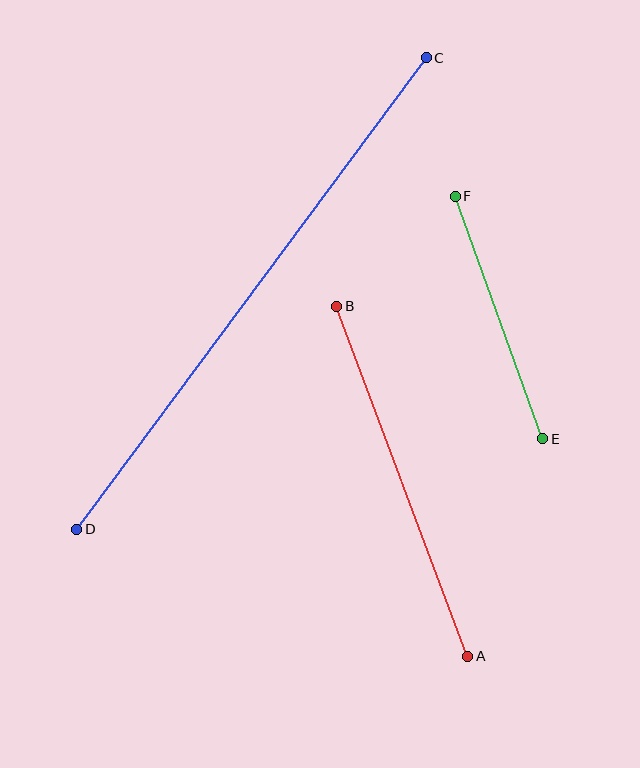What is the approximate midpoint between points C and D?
The midpoint is at approximately (252, 293) pixels.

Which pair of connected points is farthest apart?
Points C and D are farthest apart.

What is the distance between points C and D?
The distance is approximately 587 pixels.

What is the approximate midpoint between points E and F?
The midpoint is at approximately (499, 318) pixels.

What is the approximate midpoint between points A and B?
The midpoint is at approximately (402, 481) pixels.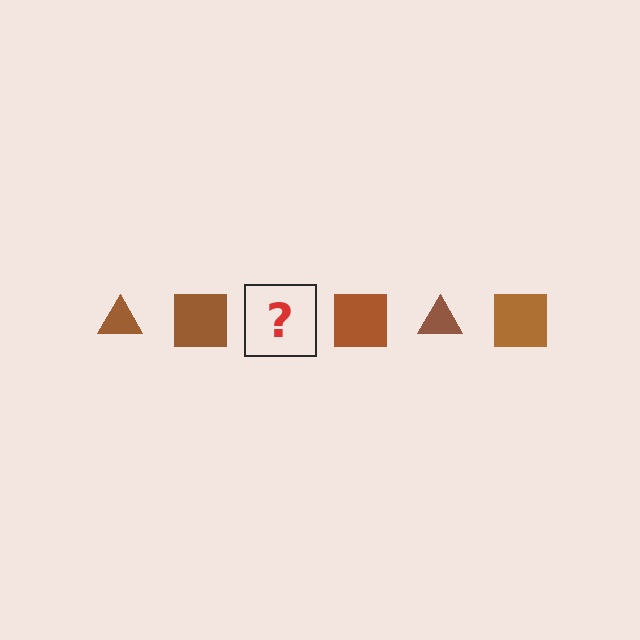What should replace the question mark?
The question mark should be replaced with a brown triangle.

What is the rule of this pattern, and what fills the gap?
The rule is that the pattern cycles through triangle, square shapes in brown. The gap should be filled with a brown triangle.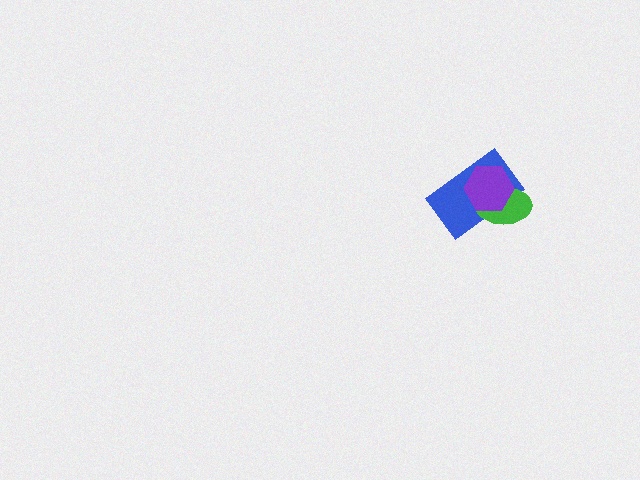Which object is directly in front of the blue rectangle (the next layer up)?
The green ellipse is directly in front of the blue rectangle.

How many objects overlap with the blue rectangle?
2 objects overlap with the blue rectangle.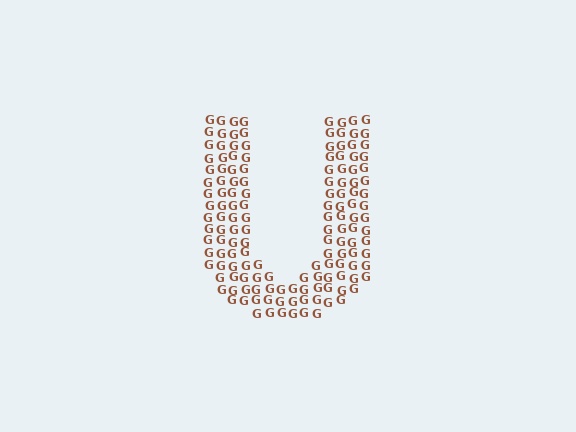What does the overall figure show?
The overall figure shows the letter U.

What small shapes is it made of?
It is made of small letter G's.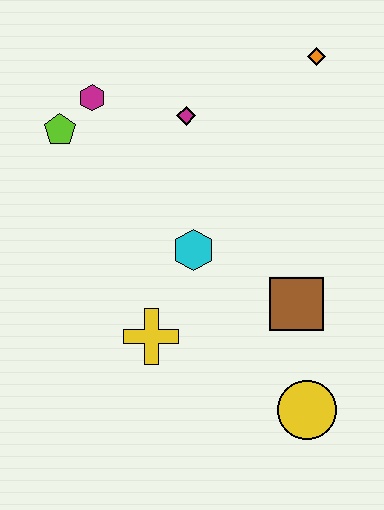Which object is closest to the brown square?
The yellow circle is closest to the brown square.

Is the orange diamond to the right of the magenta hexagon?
Yes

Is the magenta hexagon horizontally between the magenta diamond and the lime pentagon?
Yes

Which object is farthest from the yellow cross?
The orange diamond is farthest from the yellow cross.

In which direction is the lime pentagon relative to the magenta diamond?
The lime pentagon is to the left of the magenta diamond.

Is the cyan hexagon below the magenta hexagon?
Yes